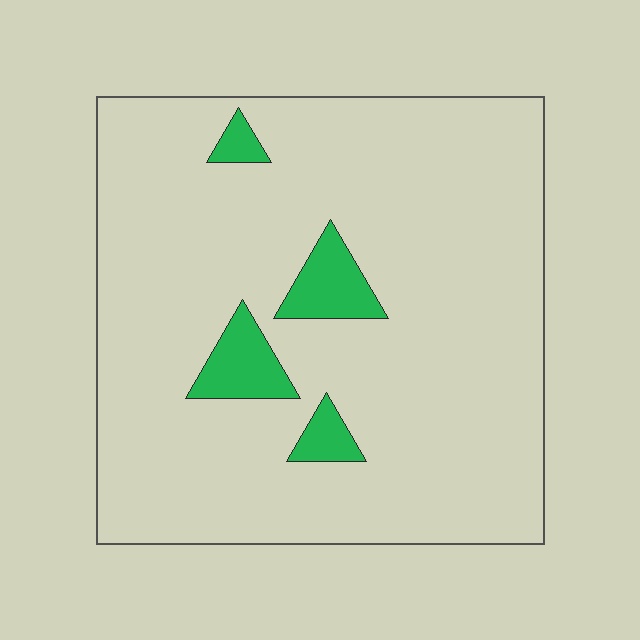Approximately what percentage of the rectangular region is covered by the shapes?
Approximately 10%.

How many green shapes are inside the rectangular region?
4.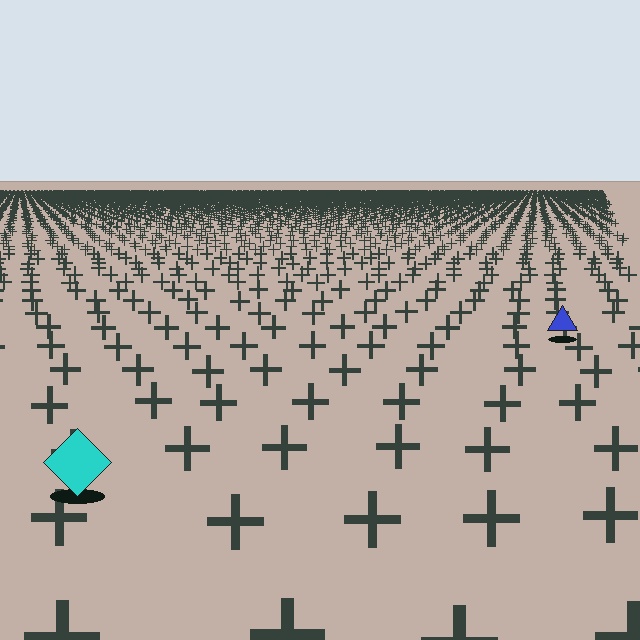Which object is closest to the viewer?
The cyan diamond is closest. The texture marks near it are larger and more spread out.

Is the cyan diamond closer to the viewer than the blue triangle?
Yes. The cyan diamond is closer — you can tell from the texture gradient: the ground texture is coarser near it.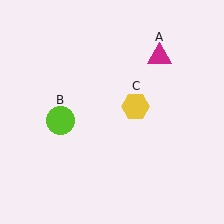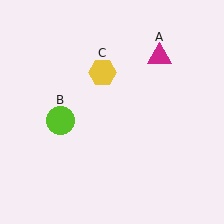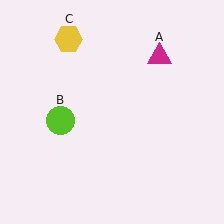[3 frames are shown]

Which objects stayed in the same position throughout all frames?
Magenta triangle (object A) and lime circle (object B) remained stationary.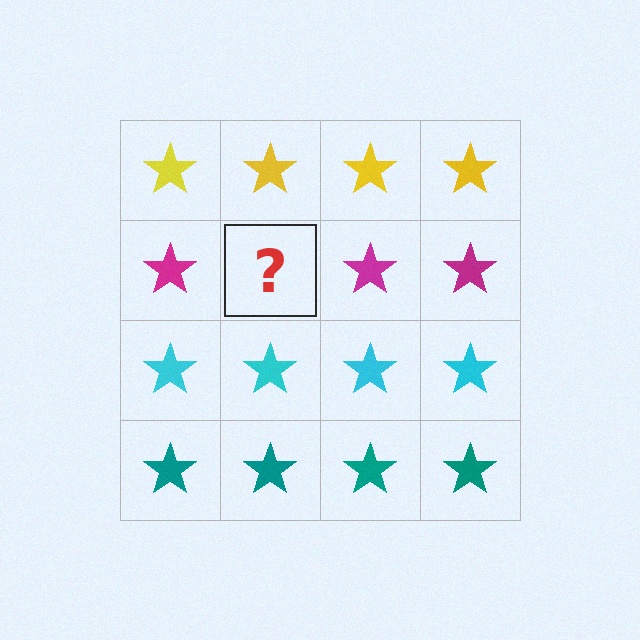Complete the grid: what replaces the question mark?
The question mark should be replaced with a magenta star.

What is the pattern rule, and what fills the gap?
The rule is that each row has a consistent color. The gap should be filled with a magenta star.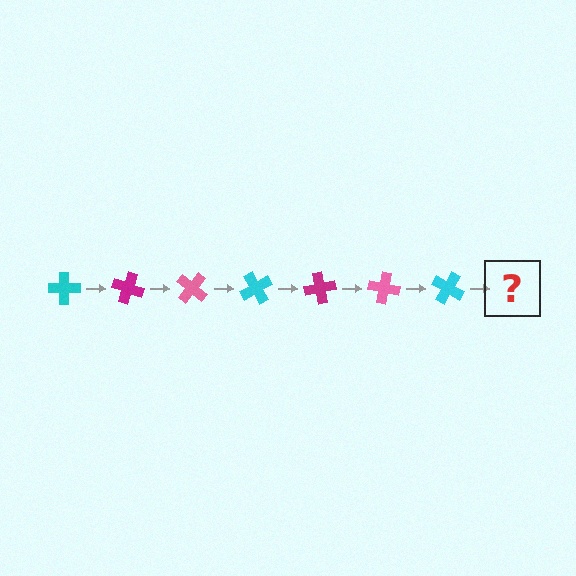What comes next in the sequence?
The next element should be a magenta cross, rotated 140 degrees from the start.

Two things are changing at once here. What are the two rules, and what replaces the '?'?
The two rules are that it rotates 20 degrees each step and the color cycles through cyan, magenta, and pink. The '?' should be a magenta cross, rotated 140 degrees from the start.